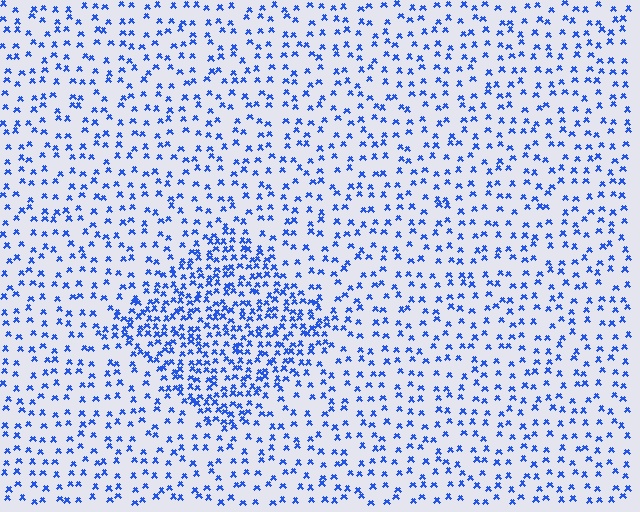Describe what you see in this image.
The image contains small blue elements arranged at two different densities. A diamond-shaped region is visible where the elements are more densely packed than the surrounding area.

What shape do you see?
I see a diamond.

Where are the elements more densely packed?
The elements are more densely packed inside the diamond boundary.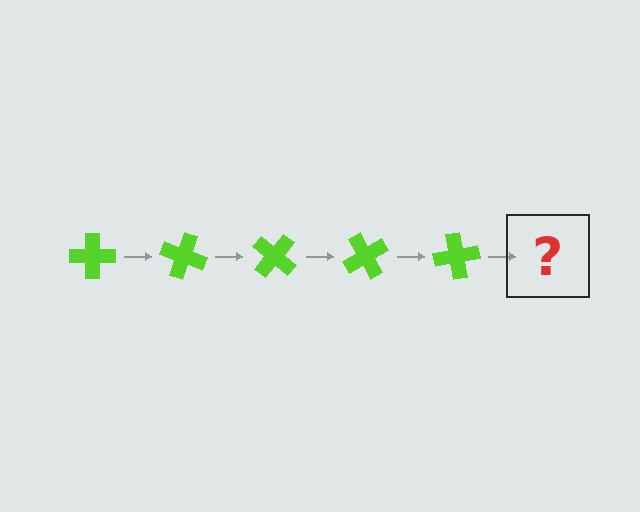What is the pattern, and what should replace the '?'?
The pattern is that the cross rotates 20 degrees each step. The '?' should be a lime cross rotated 100 degrees.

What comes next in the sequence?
The next element should be a lime cross rotated 100 degrees.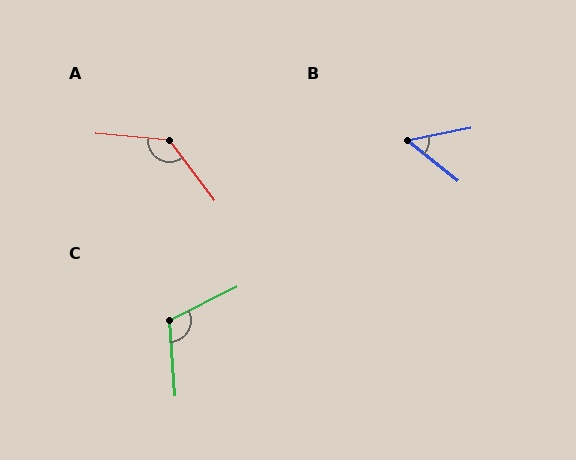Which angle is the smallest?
B, at approximately 50 degrees.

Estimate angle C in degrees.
Approximately 112 degrees.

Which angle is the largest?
A, at approximately 132 degrees.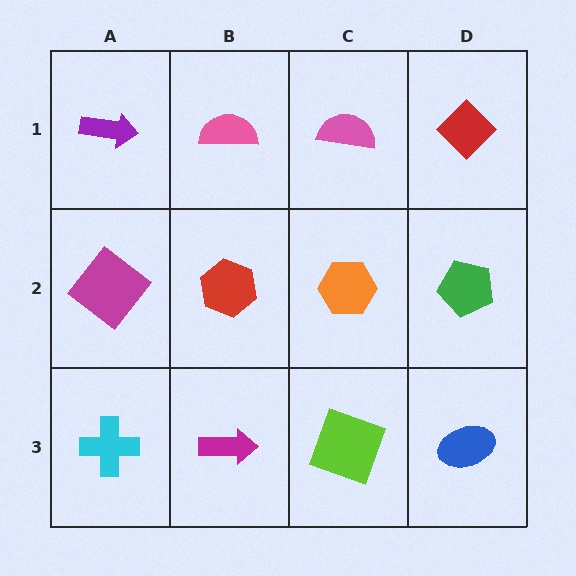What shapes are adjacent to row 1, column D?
A green pentagon (row 2, column D), a pink semicircle (row 1, column C).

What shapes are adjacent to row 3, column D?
A green pentagon (row 2, column D), a lime square (row 3, column C).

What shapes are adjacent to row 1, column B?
A red hexagon (row 2, column B), a purple arrow (row 1, column A), a pink semicircle (row 1, column C).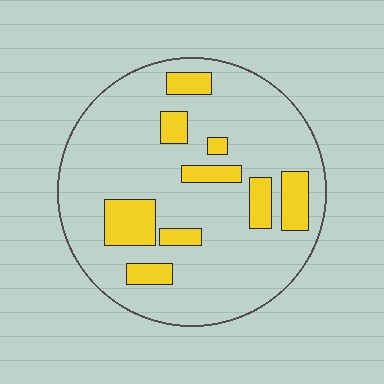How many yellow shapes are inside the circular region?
9.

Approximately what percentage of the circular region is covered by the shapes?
Approximately 20%.